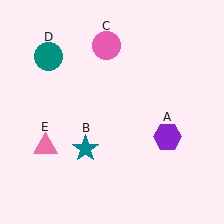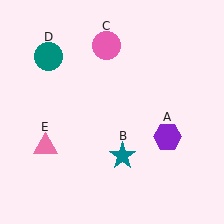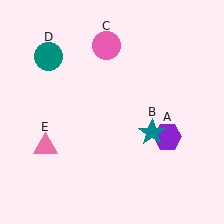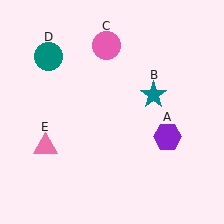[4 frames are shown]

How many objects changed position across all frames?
1 object changed position: teal star (object B).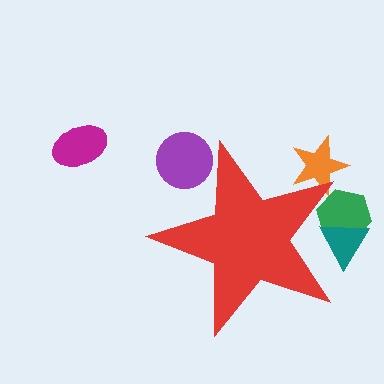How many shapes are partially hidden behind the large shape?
4 shapes are partially hidden.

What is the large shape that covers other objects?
A red star.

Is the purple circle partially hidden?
Yes, the purple circle is partially hidden behind the red star.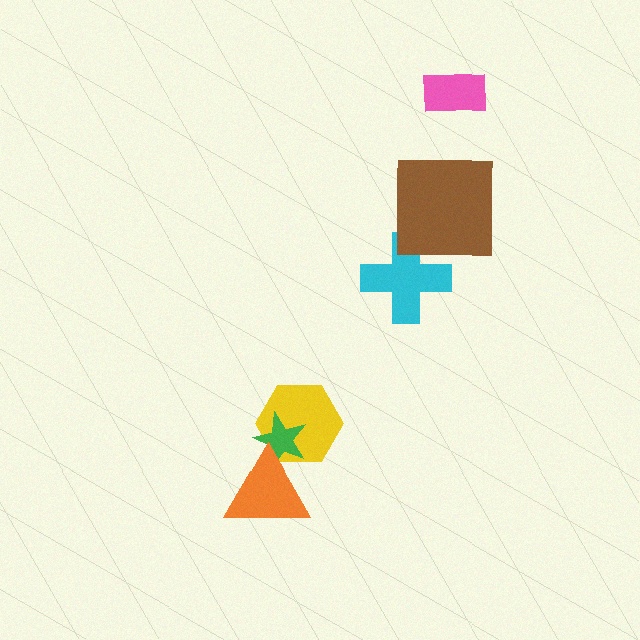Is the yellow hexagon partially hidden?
Yes, it is partially covered by another shape.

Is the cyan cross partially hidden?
Yes, it is partially covered by another shape.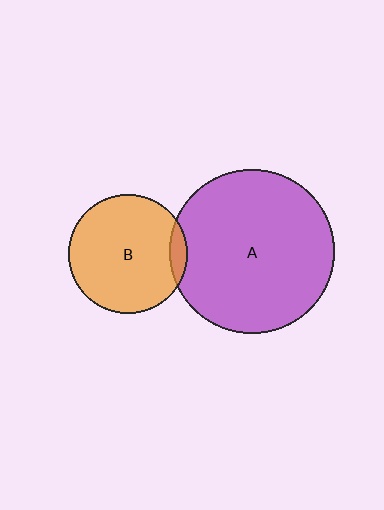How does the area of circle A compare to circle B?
Approximately 1.9 times.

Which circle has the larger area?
Circle A (purple).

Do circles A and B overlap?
Yes.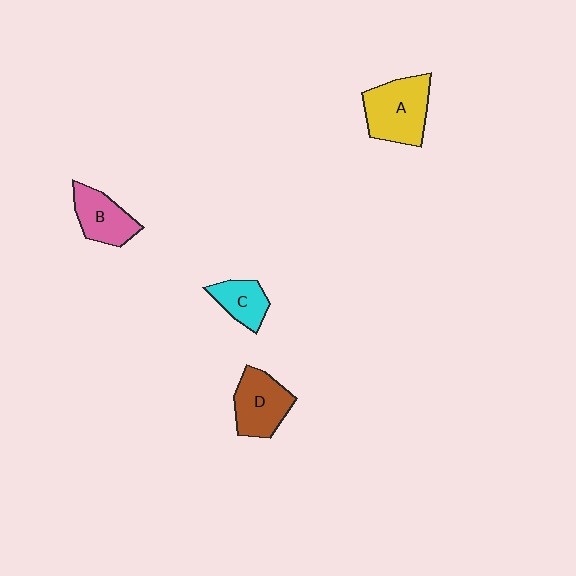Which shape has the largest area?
Shape A (yellow).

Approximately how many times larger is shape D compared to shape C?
Approximately 1.5 times.